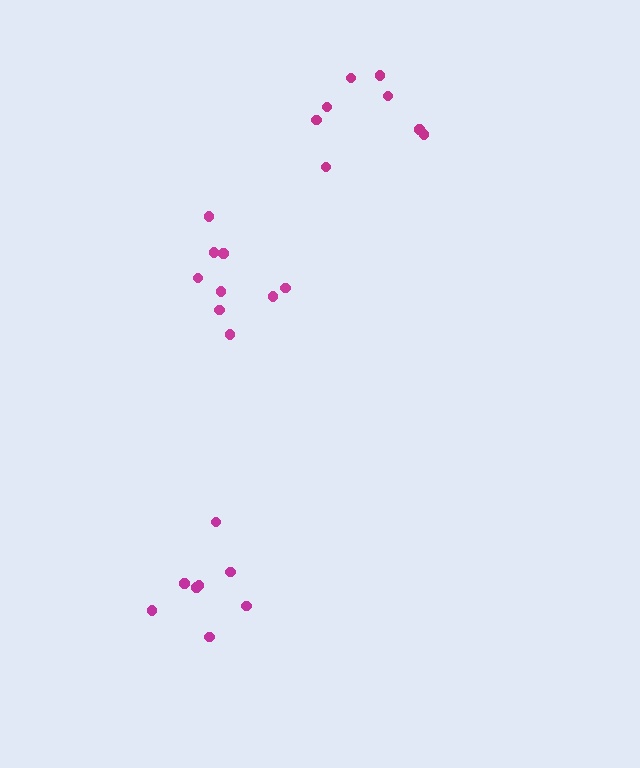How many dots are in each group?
Group 1: 8 dots, Group 2: 8 dots, Group 3: 9 dots (25 total).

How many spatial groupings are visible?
There are 3 spatial groupings.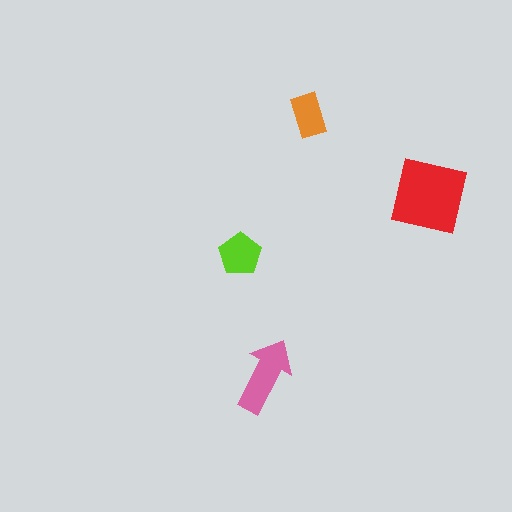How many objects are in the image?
There are 4 objects in the image.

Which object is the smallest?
The orange rectangle.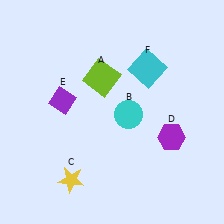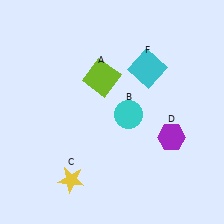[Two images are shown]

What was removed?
The purple diamond (E) was removed in Image 2.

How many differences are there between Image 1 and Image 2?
There is 1 difference between the two images.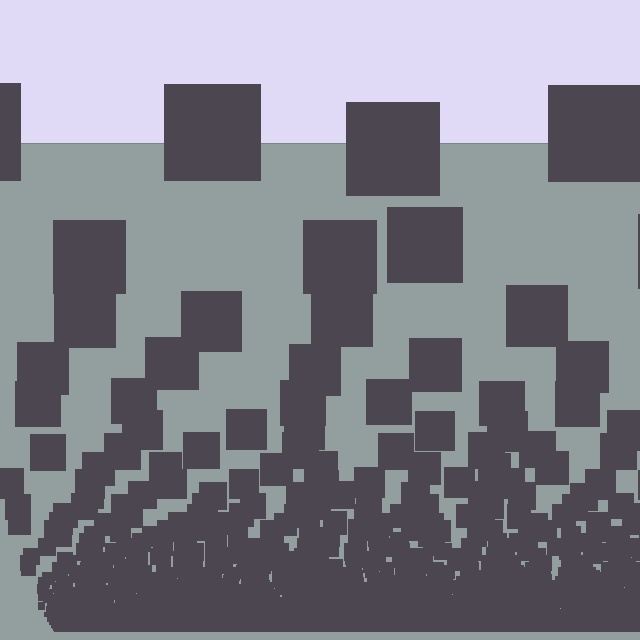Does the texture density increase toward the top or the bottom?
Density increases toward the bottom.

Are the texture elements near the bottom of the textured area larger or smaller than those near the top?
Smaller. The gradient is inverted — elements near the bottom are smaller and denser.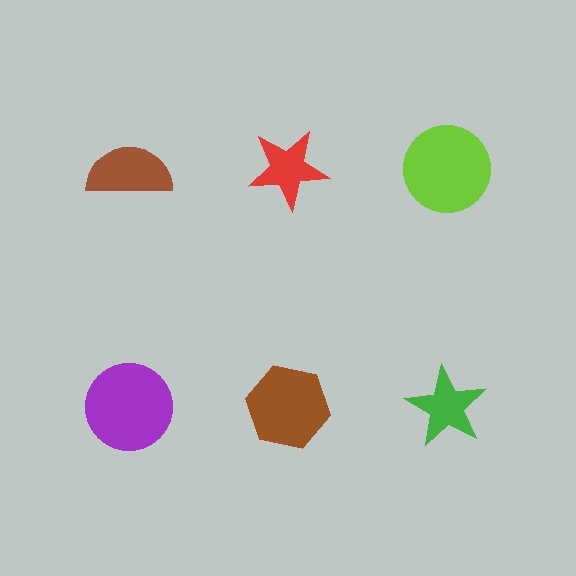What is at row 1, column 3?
A lime circle.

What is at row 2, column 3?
A green star.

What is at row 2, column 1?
A purple circle.